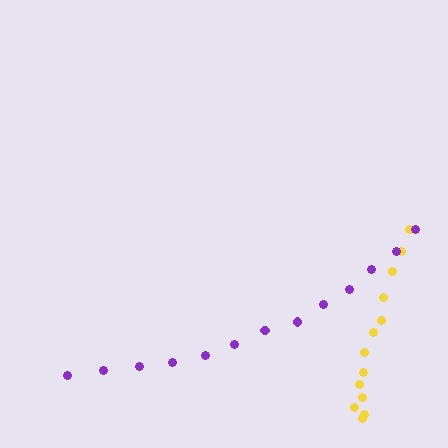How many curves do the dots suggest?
There are 2 distinct paths.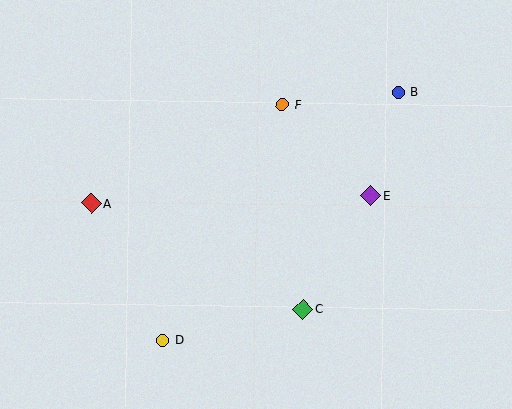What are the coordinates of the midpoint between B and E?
The midpoint between B and E is at (384, 144).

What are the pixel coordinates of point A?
Point A is at (91, 203).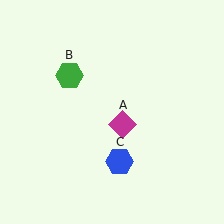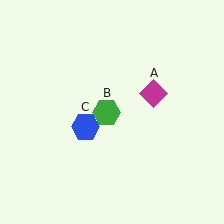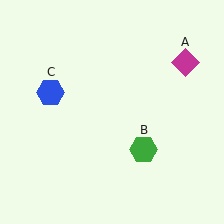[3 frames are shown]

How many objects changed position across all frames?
3 objects changed position: magenta diamond (object A), green hexagon (object B), blue hexagon (object C).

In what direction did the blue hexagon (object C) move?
The blue hexagon (object C) moved up and to the left.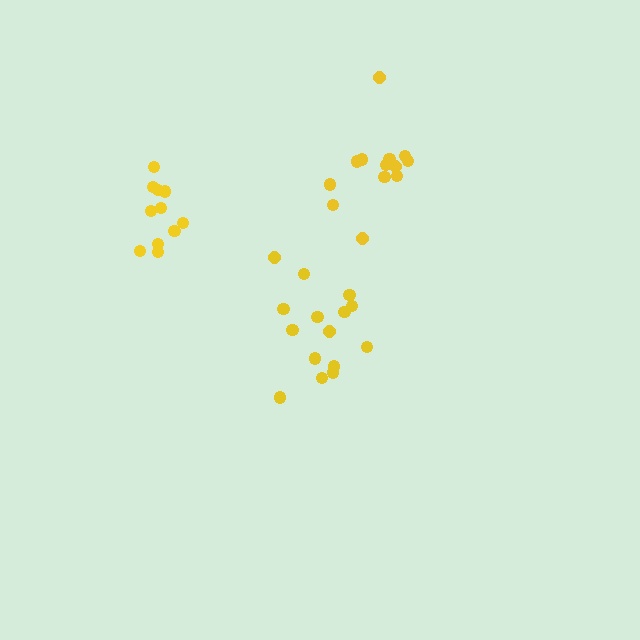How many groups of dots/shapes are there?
There are 3 groups.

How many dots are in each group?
Group 1: 15 dots, Group 2: 11 dots, Group 3: 13 dots (39 total).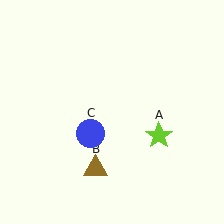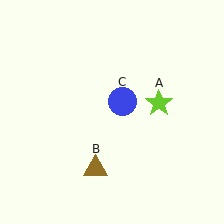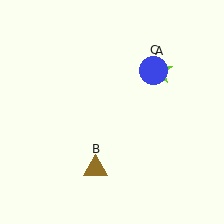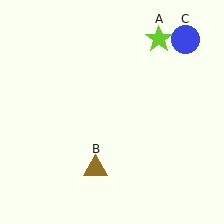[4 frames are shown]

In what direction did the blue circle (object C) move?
The blue circle (object C) moved up and to the right.